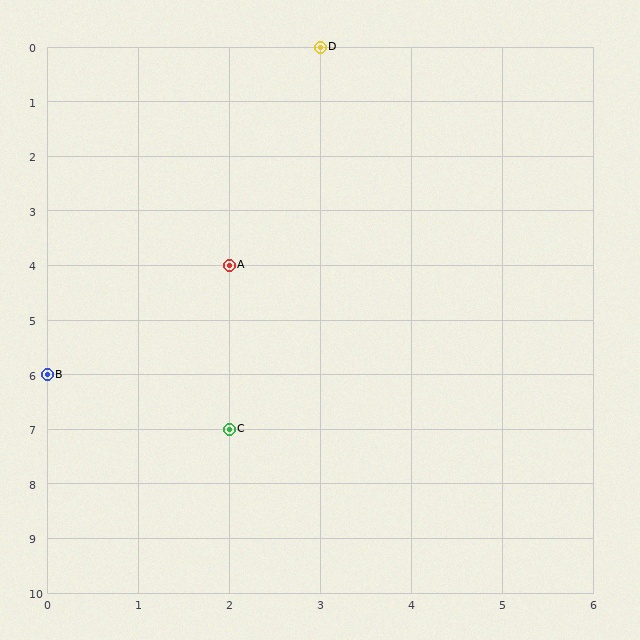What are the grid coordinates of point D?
Point D is at grid coordinates (3, 0).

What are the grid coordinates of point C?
Point C is at grid coordinates (2, 7).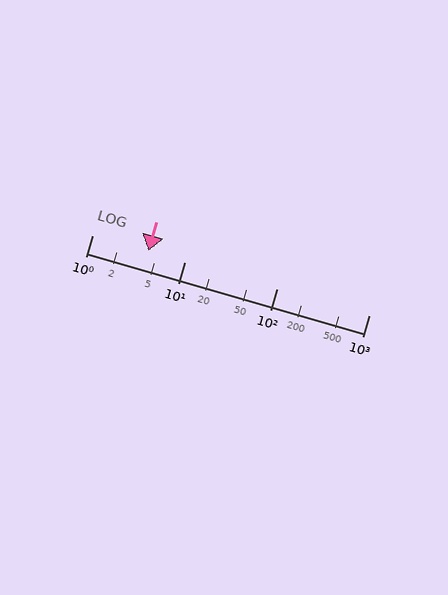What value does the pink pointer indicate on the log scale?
The pointer indicates approximately 4.1.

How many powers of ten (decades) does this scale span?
The scale spans 3 decades, from 1 to 1000.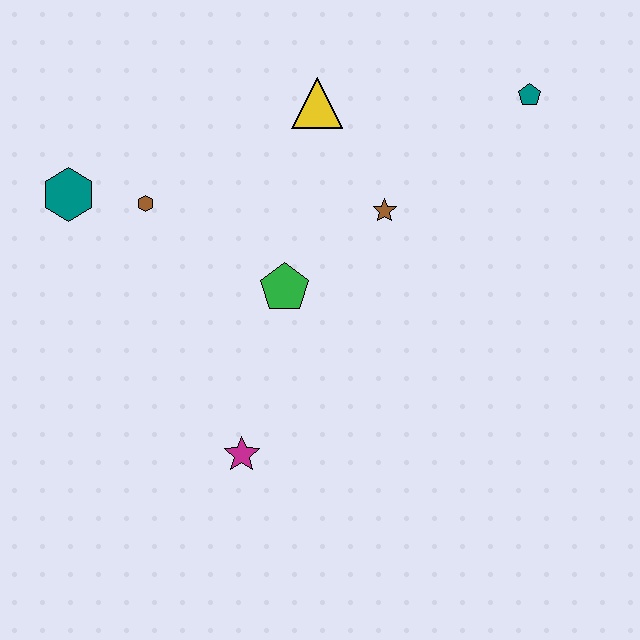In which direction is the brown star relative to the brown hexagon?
The brown star is to the right of the brown hexagon.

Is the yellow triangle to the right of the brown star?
No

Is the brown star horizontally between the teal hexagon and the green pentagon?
No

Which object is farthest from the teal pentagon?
The teal hexagon is farthest from the teal pentagon.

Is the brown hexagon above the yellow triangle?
No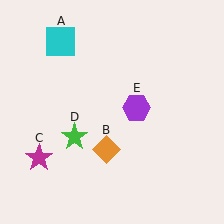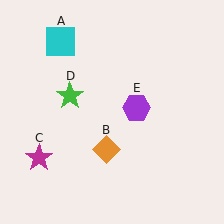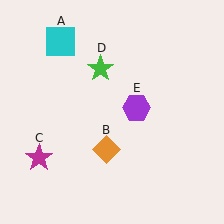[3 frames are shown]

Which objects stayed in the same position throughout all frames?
Cyan square (object A) and orange diamond (object B) and magenta star (object C) and purple hexagon (object E) remained stationary.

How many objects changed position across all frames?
1 object changed position: green star (object D).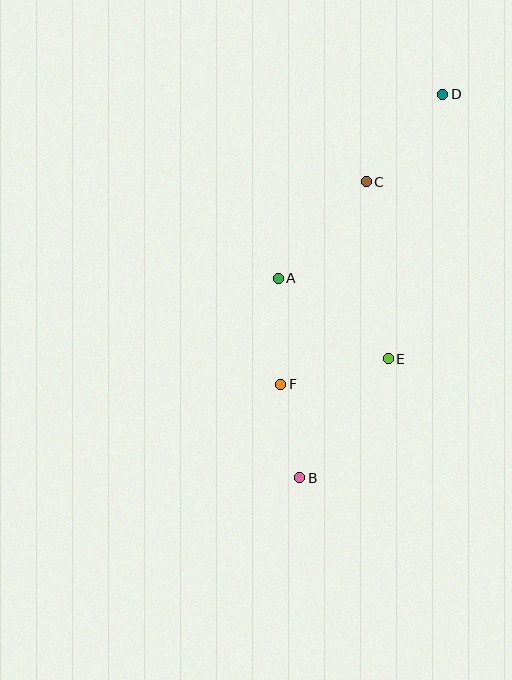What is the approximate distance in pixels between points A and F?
The distance between A and F is approximately 106 pixels.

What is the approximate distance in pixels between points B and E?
The distance between B and E is approximately 148 pixels.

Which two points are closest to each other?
Points B and F are closest to each other.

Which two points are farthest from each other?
Points B and D are farthest from each other.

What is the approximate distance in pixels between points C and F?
The distance between C and F is approximately 220 pixels.